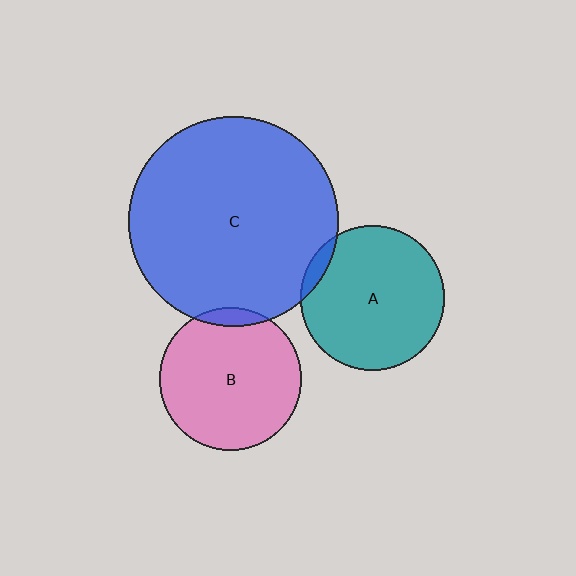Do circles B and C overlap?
Yes.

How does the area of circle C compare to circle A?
Approximately 2.1 times.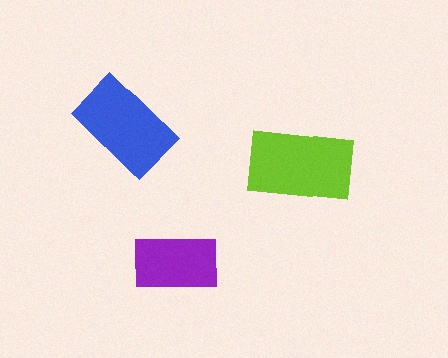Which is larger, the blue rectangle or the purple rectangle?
The blue one.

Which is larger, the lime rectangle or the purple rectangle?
The lime one.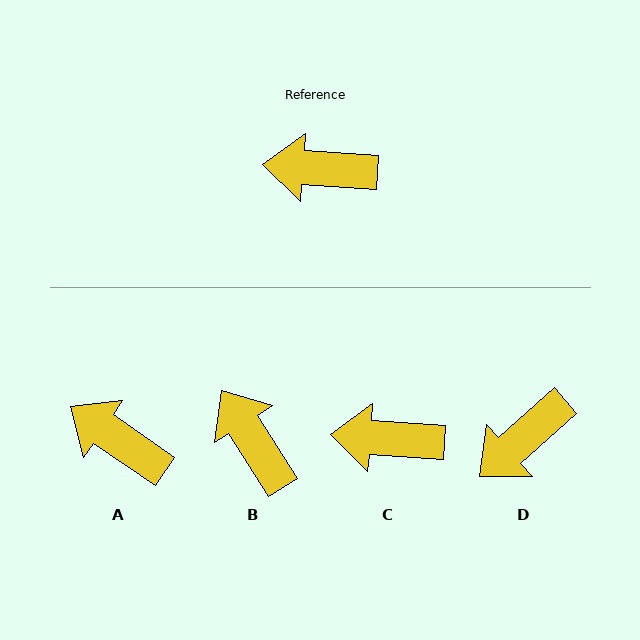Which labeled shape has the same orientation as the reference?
C.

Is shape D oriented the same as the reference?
No, it is off by about 45 degrees.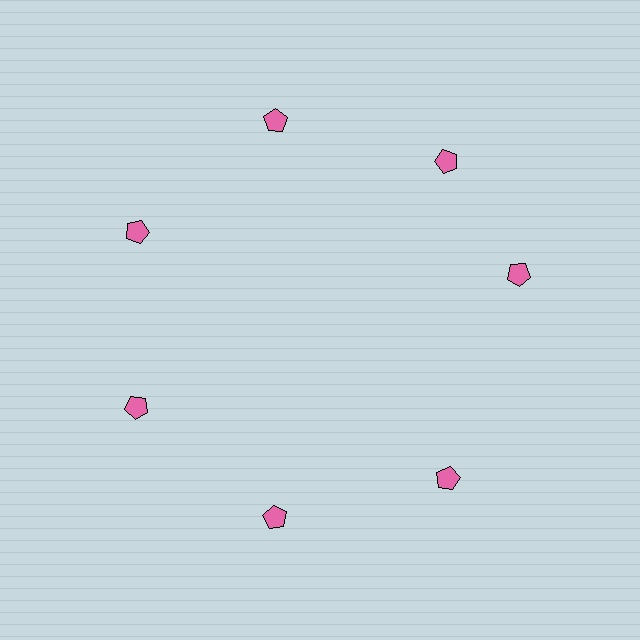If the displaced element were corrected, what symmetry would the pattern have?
It would have 7-fold rotational symmetry — the pattern would map onto itself every 51 degrees.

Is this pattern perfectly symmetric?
No. The 7 pink pentagons are arranged in a ring, but one element near the 3 o'clock position is rotated out of alignment along the ring, breaking the 7-fold rotational symmetry.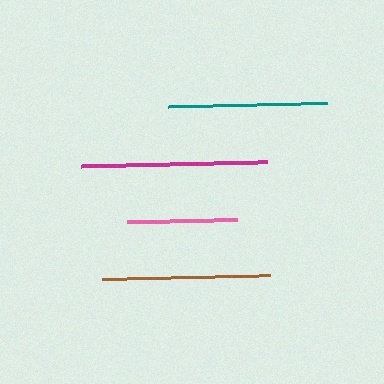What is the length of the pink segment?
The pink segment is approximately 111 pixels long.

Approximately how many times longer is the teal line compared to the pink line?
The teal line is approximately 1.4 times the length of the pink line.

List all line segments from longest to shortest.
From longest to shortest: magenta, brown, teal, pink.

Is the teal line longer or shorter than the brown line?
The brown line is longer than the teal line.